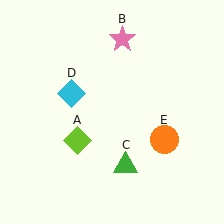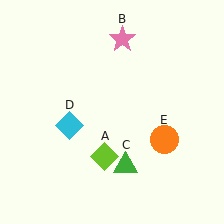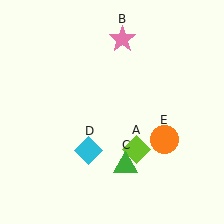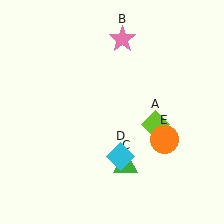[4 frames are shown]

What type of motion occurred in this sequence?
The lime diamond (object A), cyan diamond (object D) rotated counterclockwise around the center of the scene.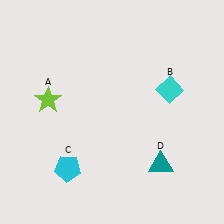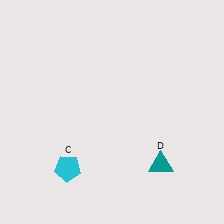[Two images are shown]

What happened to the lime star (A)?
The lime star (A) was removed in Image 2. It was in the top-left area of Image 1.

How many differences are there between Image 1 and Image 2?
There are 2 differences between the two images.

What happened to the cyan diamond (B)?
The cyan diamond (B) was removed in Image 2. It was in the top-right area of Image 1.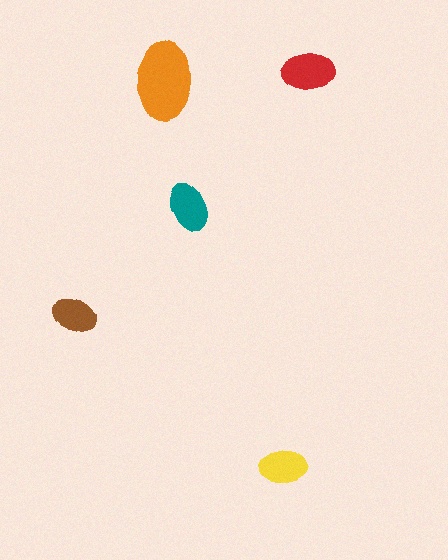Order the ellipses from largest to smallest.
the orange one, the red one, the teal one, the yellow one, the brown one.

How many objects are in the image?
There are 5 objects in the image.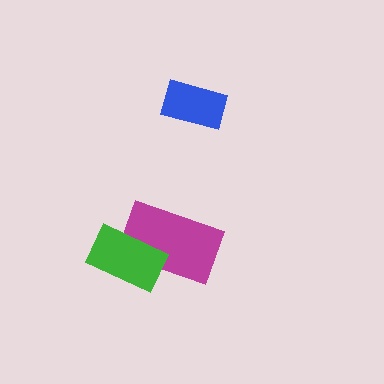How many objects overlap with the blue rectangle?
0 objects overlap with the blue rectangle.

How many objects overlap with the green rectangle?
1 object overlaps with the green rectangle.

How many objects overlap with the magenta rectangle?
1 object overlaps with the magenta rectangle.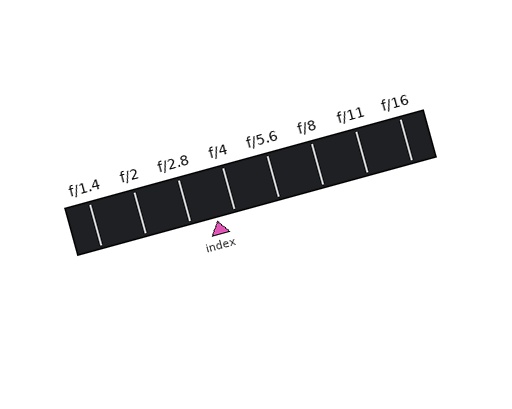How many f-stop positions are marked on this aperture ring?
There are 8 f-stop positions marked.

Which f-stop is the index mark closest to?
The index mark is closest to f/4.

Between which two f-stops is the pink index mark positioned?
The index mark is between f/2.8 and f/4.